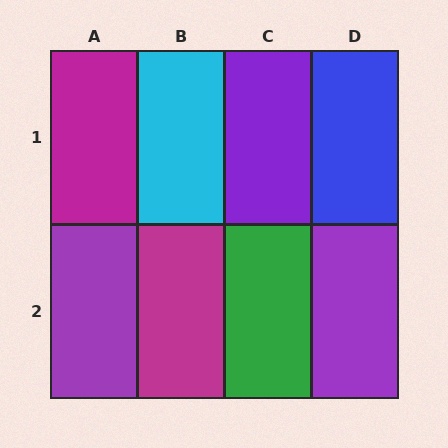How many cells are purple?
3 cells are purple.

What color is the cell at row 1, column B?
Cyan.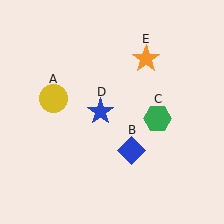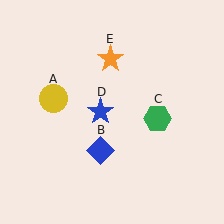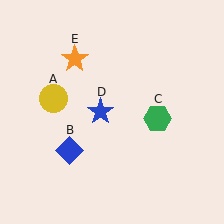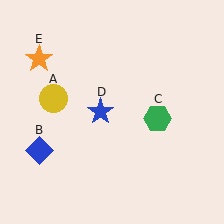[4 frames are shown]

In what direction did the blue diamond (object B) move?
The blue diamond (object B) moved left.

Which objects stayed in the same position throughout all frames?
Yellow circle (object A) and green hexagon (object C) and blue star (object D) remained stationary.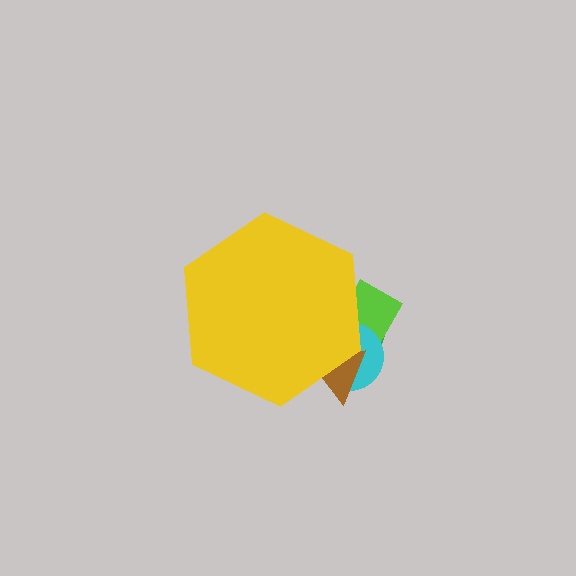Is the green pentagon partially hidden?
Yes, the green pentagon is partially hidden behind the yellow hexagon.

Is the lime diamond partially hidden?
Yes, the lime diamond is partially hidden behind the yellow hexagon.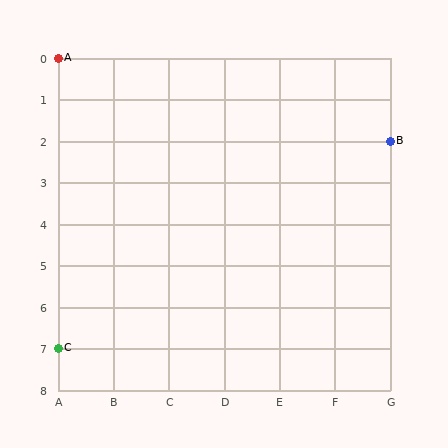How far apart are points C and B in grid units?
Points C and B are 6 columns and 5 rows apart (about 7.8 grid units diagonally).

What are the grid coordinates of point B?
Point B is at grid coordinates (G, 2).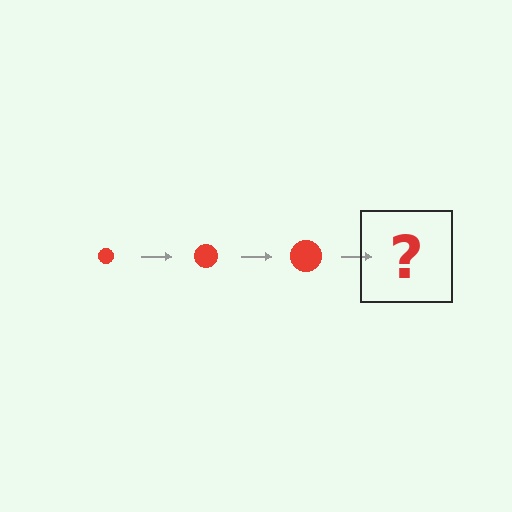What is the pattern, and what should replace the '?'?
The pattern is that the circle gets progressively larger each step. The '?' should be a red circle, larger than the previous one.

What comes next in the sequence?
The next element should be a red circle, larger than the previous one.